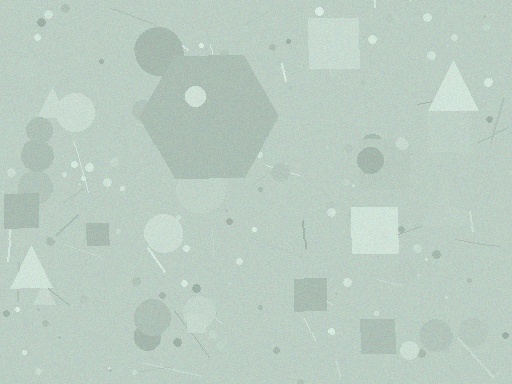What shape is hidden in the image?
A hexagon is hidden in the image.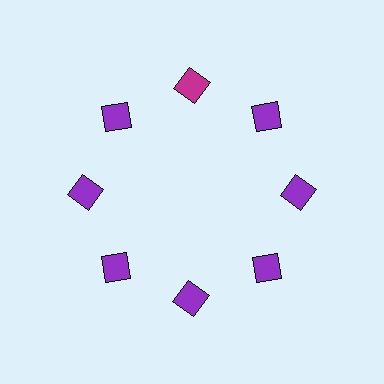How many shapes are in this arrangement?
There are 8 shapes arranged in a ring pattern.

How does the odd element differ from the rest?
It has a different color: magenta instead of purple.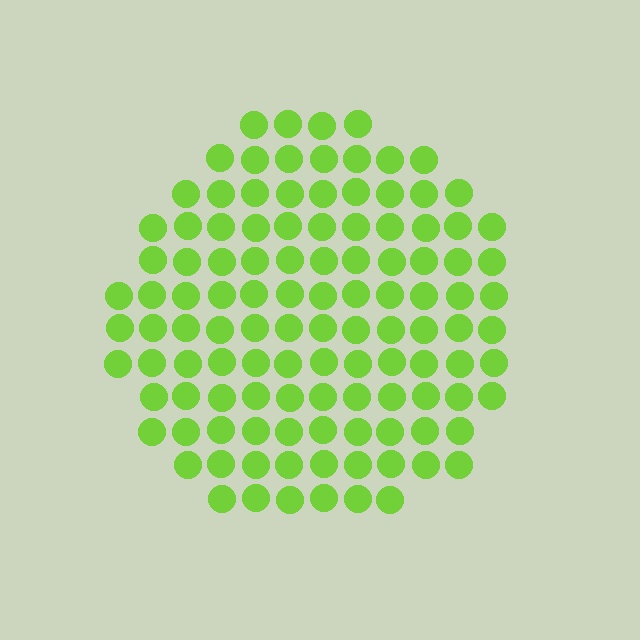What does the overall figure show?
The overall figure shows a circle.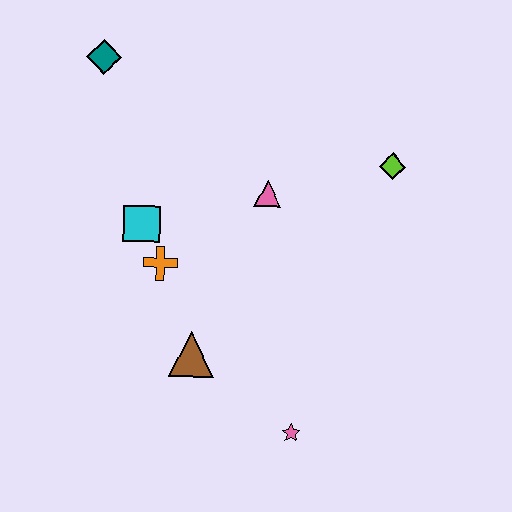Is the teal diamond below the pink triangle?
No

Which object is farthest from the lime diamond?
The teal diamond is farthest from the lime diamond.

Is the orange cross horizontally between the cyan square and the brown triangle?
Yes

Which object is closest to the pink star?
The brown triangle is closest to the pink star.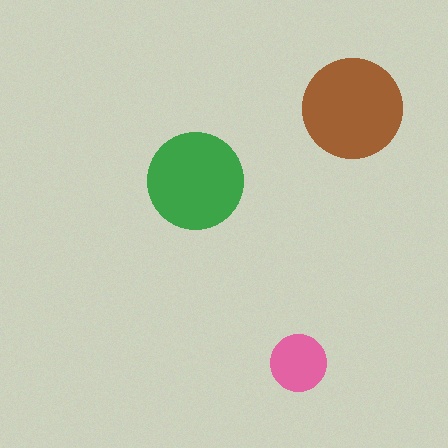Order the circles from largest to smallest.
the brown one, the green one, the pink one.